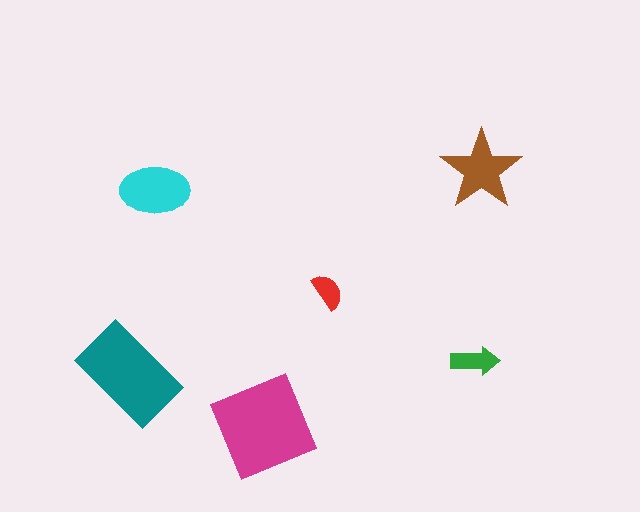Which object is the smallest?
The red semicircle.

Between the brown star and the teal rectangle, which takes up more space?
The teal rectangle.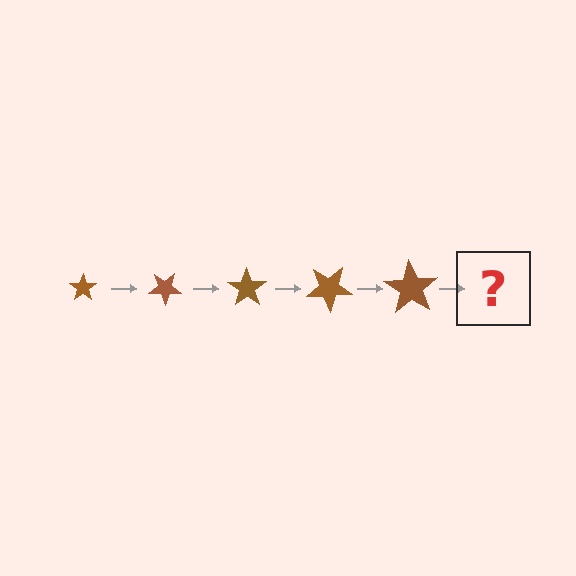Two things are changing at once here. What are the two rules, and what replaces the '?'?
The two rules are that the star grows larger each step and it rotates 35 degrees each step. The '?' should be a star, larger than the previous one and rotated 175 degrees from the start.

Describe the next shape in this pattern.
It should be a star, larger than the previous one and rotated 175 degrees from the start.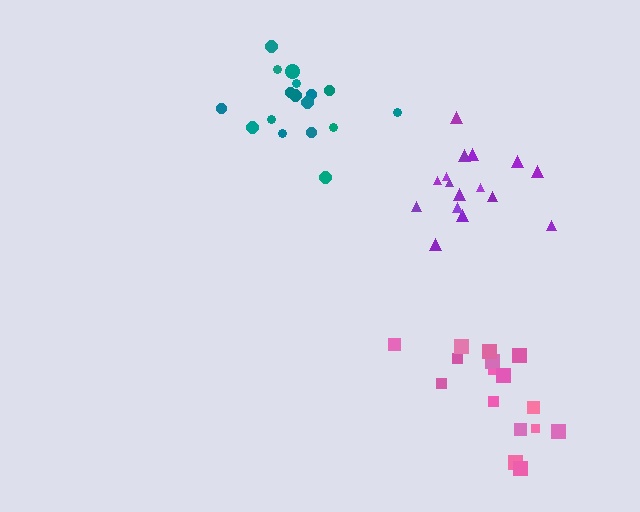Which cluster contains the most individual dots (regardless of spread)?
Teal (17).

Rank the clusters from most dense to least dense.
teal, purple, pink.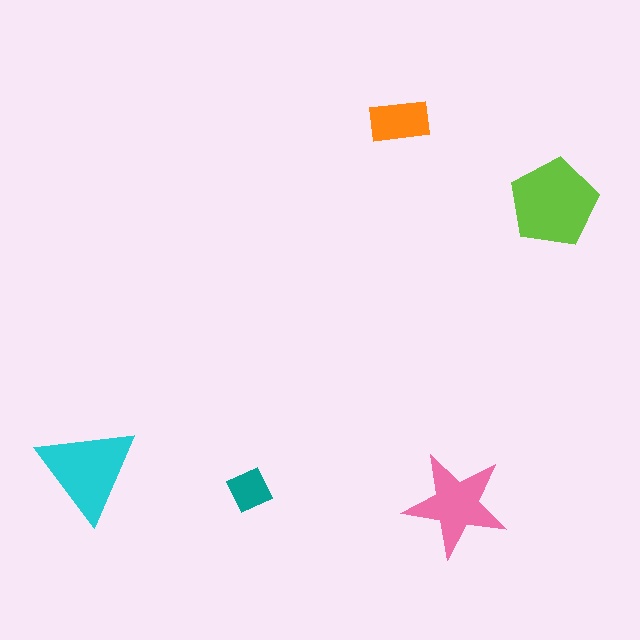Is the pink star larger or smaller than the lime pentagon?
Smaller.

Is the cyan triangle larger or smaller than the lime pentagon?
Smaller.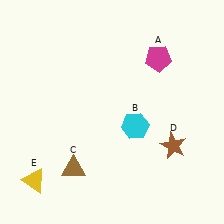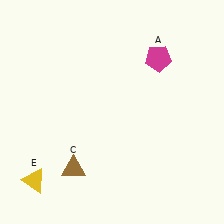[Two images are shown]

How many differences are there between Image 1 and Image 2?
There are 2 differences between the two images.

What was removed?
The cyan hexagon (B), the brown star (D) were removed in Image 2.